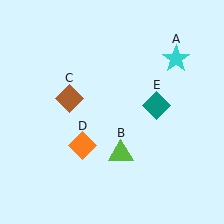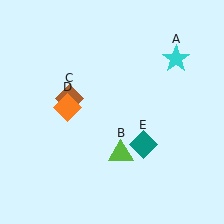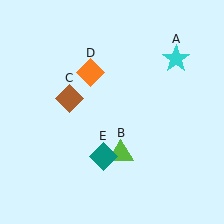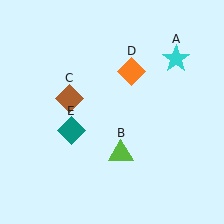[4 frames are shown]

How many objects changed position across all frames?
2 objects changed position: orange diamond (object D), teal diamond (object E).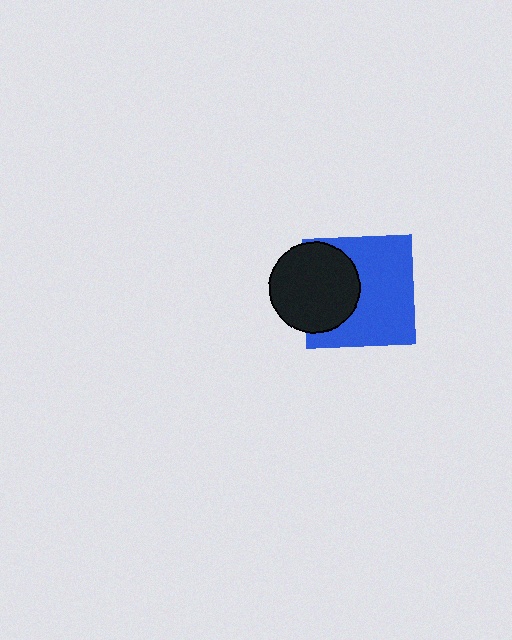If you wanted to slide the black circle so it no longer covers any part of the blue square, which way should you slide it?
Slide it left — that is the most direct way to separate the two shapes.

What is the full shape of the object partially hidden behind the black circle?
The partially hidden object is a blue square.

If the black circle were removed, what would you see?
You would see the complete blue square.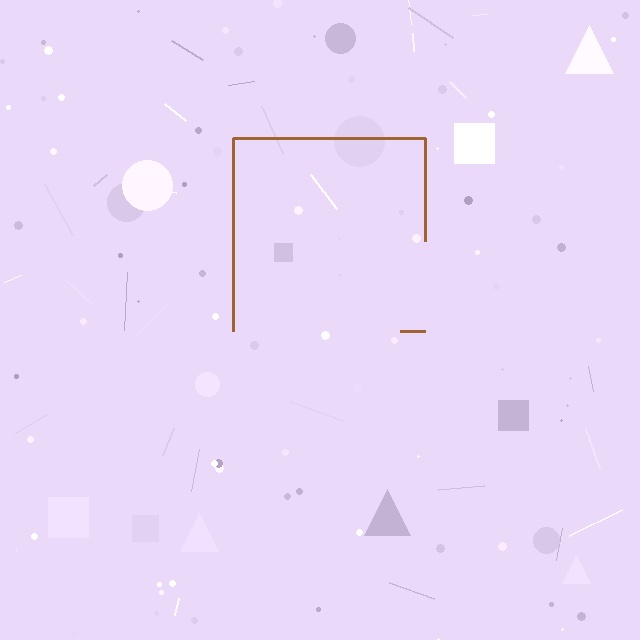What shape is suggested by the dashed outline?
The dashed outline suggests a square.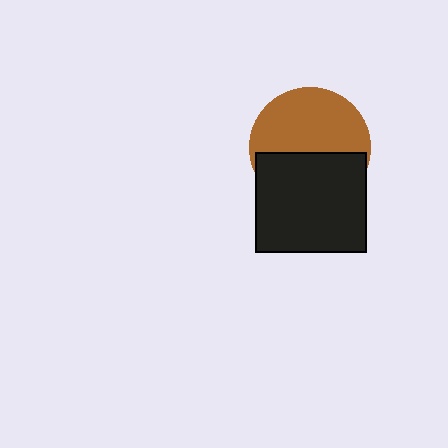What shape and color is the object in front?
The object in front is a black rectangle.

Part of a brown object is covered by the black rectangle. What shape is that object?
It is a circle.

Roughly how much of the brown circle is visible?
About half of it is visible (roughly 55%).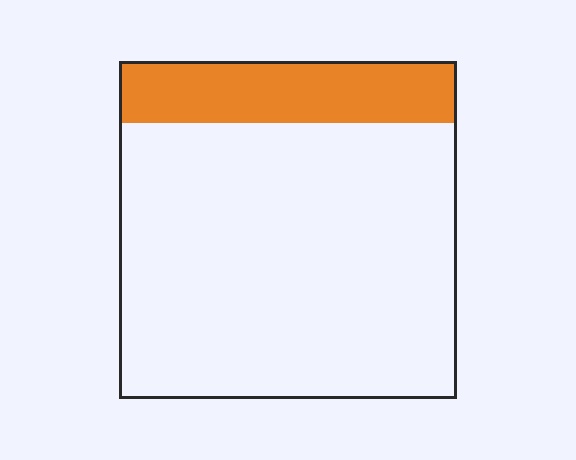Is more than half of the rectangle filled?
No.